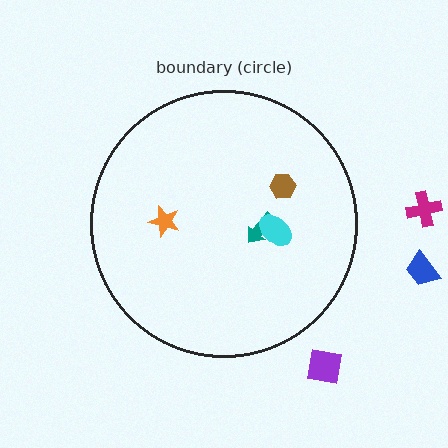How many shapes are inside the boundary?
4 inside, 3 outside.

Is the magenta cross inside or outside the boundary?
Outside.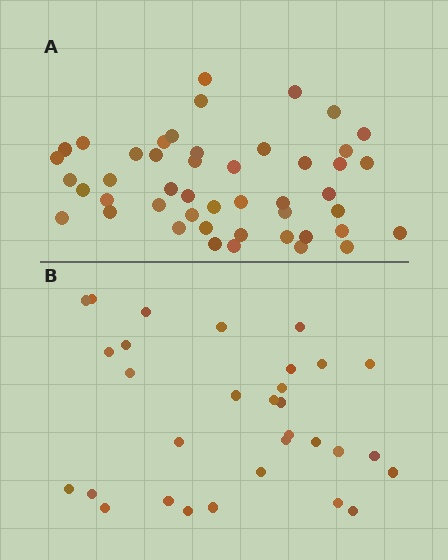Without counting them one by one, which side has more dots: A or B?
Region A (the top region) has more dots.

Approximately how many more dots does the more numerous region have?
Region A has approximately 15 more dots than region B.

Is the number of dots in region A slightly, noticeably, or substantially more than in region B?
Region A has substantially more. The ratio is roughly 1.5 to 1.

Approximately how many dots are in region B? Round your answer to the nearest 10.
About 30 dots. (The exact count is 31, which rounds to 30.)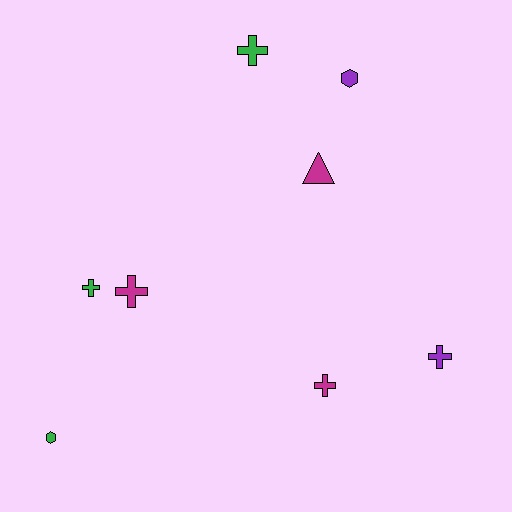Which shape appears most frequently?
Cross, with 5 objects.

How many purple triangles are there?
There are no purple triangles.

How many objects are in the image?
There are 8 objects.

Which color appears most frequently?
Green, with 3 objects.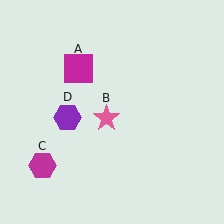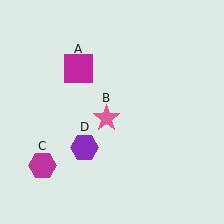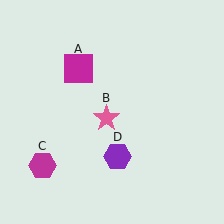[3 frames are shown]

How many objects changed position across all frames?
1 object changed position: purple hexagon (object D).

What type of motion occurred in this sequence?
The purple hexagon (object D) rotated counterclockwise around the center of the scene.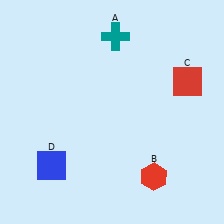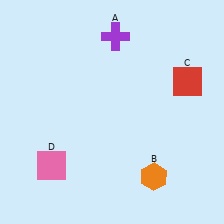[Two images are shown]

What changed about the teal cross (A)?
In Image 1, A is teal. In Image 2, it changed to purple.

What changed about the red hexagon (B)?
In Image 1, B is red. In Image 2, it changed to orange.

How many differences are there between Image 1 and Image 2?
There are 3 differences between the two images.